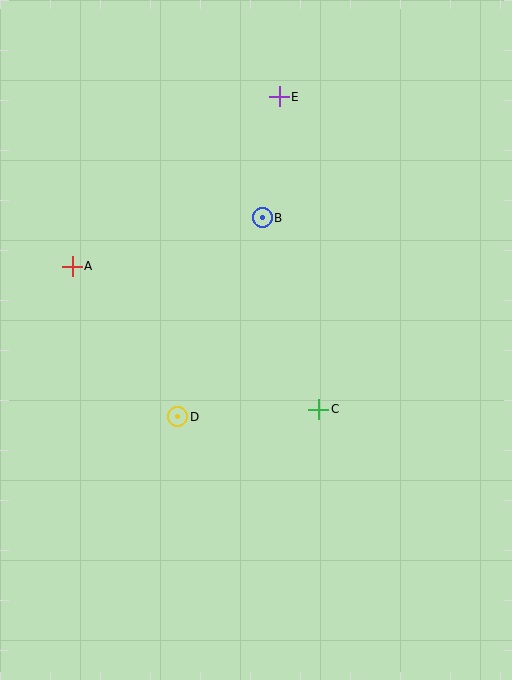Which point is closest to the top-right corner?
Point E is closest to the top-right corner.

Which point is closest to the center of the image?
Point C at (319, 409) is closest to the center.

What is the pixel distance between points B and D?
The distance between B and D is 216 pixels.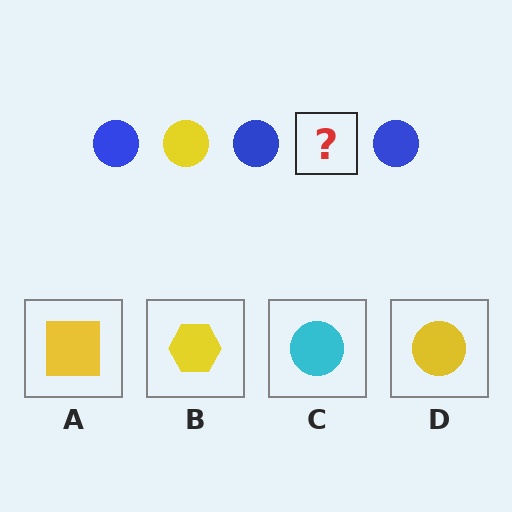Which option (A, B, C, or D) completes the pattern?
D.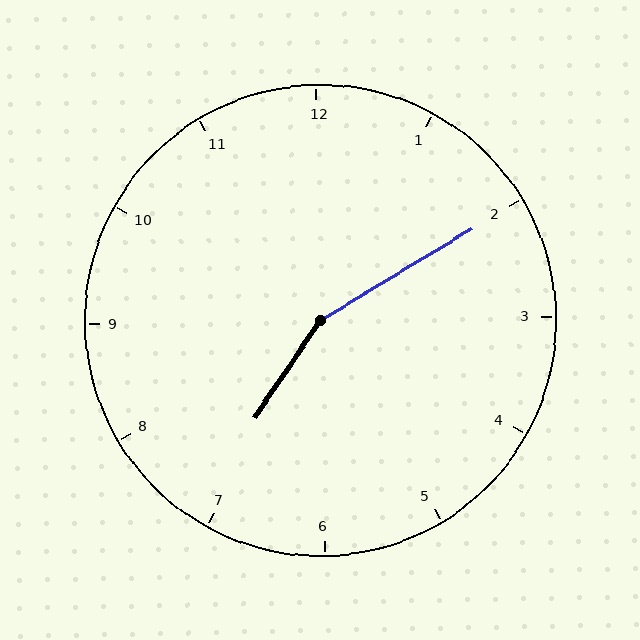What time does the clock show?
7:10.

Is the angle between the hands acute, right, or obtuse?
It is obtuse.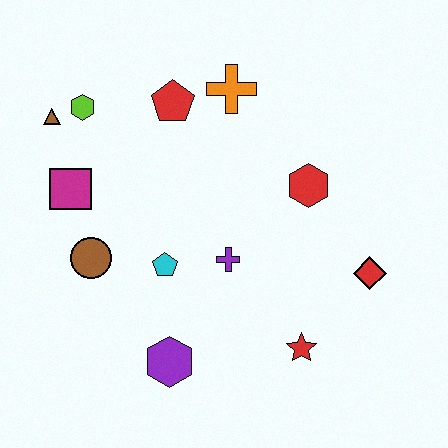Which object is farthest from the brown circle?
The red diamond is farthest from the brown circle.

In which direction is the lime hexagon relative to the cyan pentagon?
The lime hexagon is above the cyan pentagon.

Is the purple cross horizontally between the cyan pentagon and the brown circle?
No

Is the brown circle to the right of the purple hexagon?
No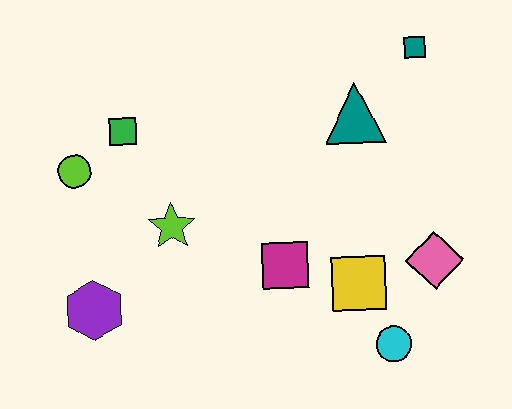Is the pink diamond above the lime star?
No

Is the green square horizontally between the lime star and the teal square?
No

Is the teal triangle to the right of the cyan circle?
No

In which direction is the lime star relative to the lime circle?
The lime star is to the right of the lime circle.